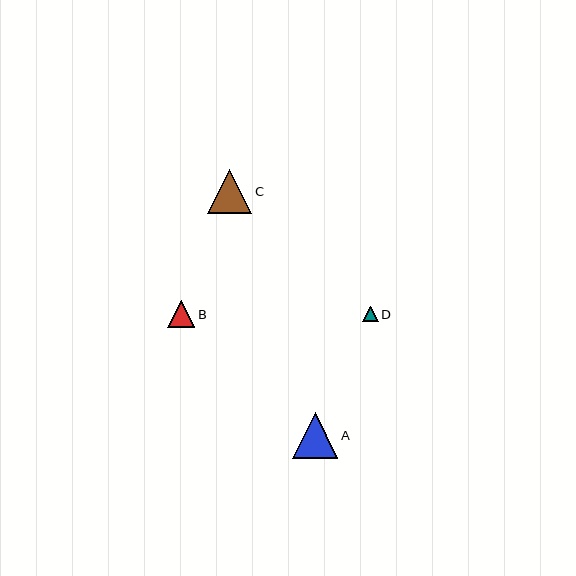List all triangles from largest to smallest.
From largest to smallest: A, C, B, D.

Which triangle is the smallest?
Triangle D is the smallest with a size of approximately 16 pixels.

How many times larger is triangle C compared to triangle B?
Triangle C is approximately 1.6 times the size of triangle B.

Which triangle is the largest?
Triangle A is the largest with a size of approximately 46 pixels.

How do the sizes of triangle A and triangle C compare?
Triangle A and triangle C are approximately the same size.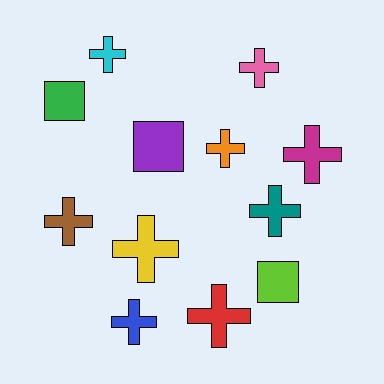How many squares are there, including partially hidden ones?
There are 3 squares.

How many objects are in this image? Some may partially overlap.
There are 12 objects.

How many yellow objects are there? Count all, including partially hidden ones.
There is 1 yellow object.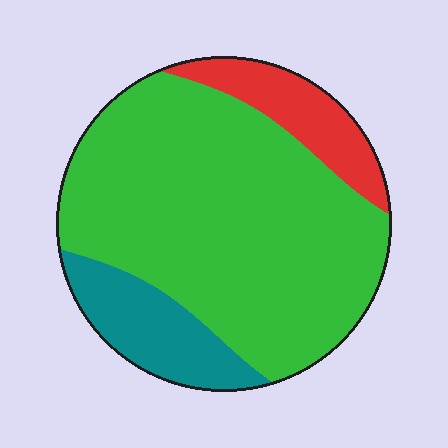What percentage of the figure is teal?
Teal takes up less than a quarter of the figure.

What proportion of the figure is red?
Red takes up about one eighth (1/8) of the figure.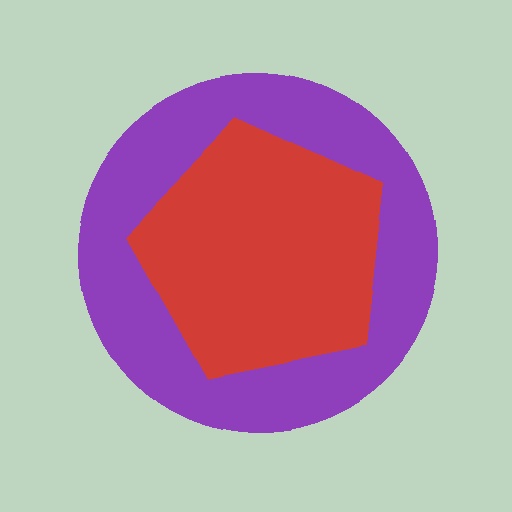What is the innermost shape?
The red pentagon.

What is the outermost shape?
The purple circle.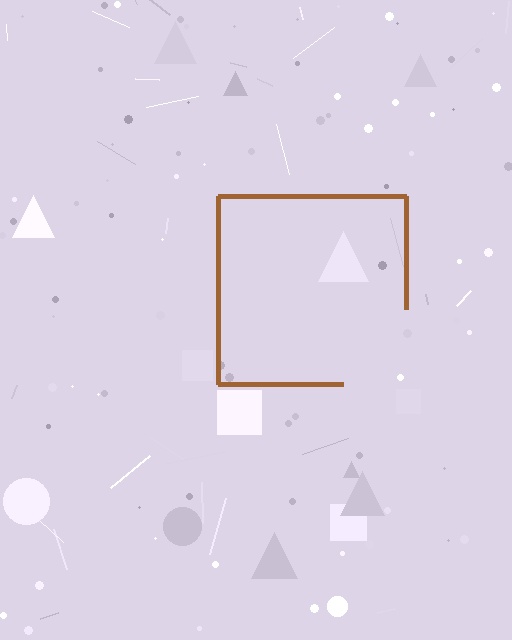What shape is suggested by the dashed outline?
The dashed outline suggests a square.